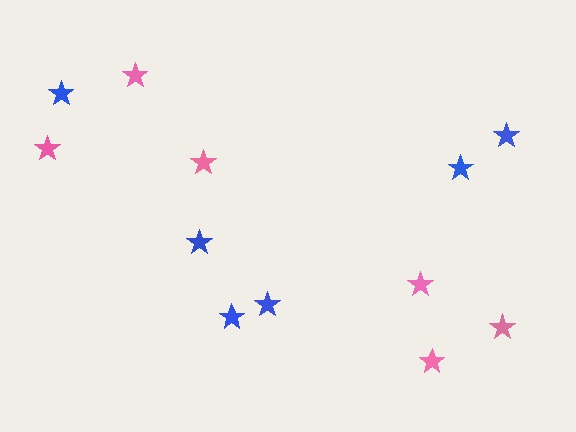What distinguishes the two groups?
There are 2 groups: one group of pink stars (6) and one group of blue stars (6).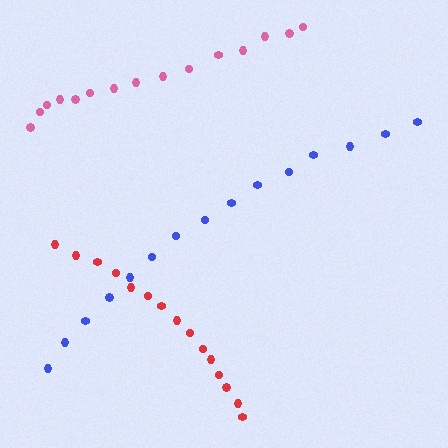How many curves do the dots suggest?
There are 3 distinct paths.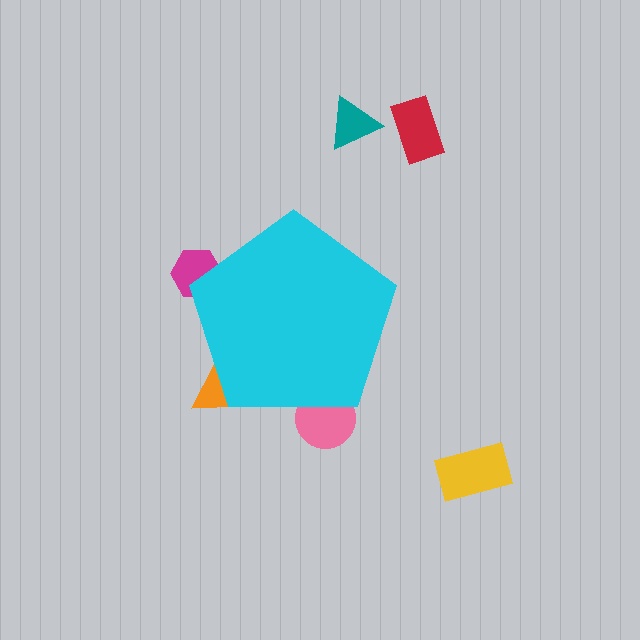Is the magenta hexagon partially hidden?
Yes, the magenta hexagon is partially hidden behind the cyan pentagon.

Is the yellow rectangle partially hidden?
No, the yellow rectangle is fully visible.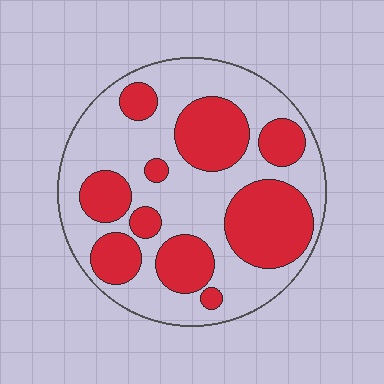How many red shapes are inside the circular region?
10.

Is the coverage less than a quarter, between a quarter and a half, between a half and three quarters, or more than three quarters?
Between a quarter and a half.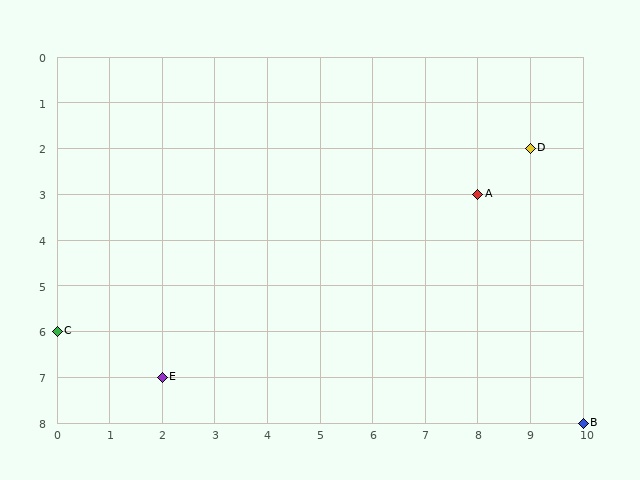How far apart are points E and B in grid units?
Points E and B are 8 columns and 1 row apart (about 8.1 grid units diagonally).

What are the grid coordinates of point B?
Point B is at grid coordinates (10, 8).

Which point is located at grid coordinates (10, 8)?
Point B is at (10, 8).